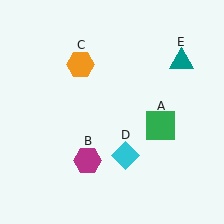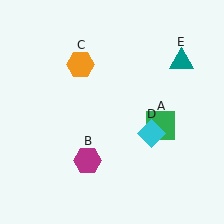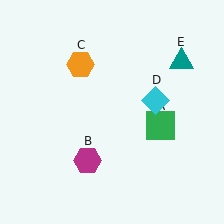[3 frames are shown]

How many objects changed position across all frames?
1 object changed position: cyan diamond (object D).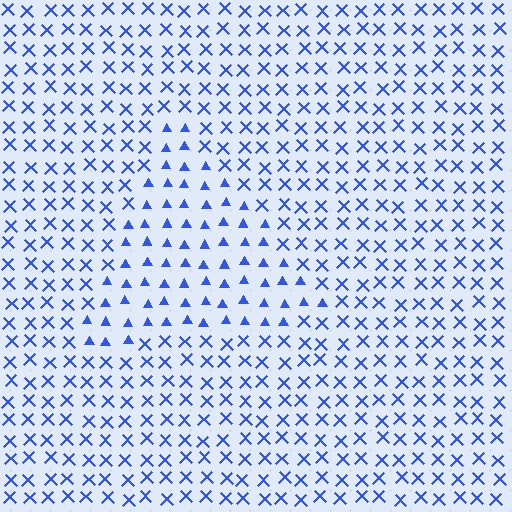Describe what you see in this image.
The image is filled with small blue elements arranged in a uniform grid. A triangle-shaped region contains triangles, while the surrounding area contains X marks. The boundary is defined purely by the change in element shape.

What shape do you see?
I see a triangle.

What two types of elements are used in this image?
The image uses triangles inside the triangle region and X marks outside it.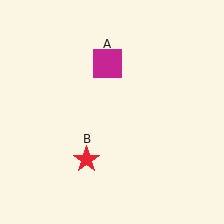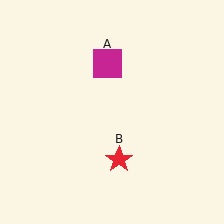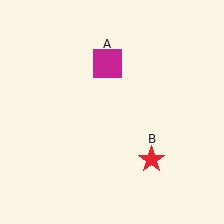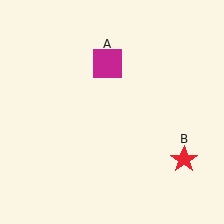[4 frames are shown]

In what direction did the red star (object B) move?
The red star (object B) moved right.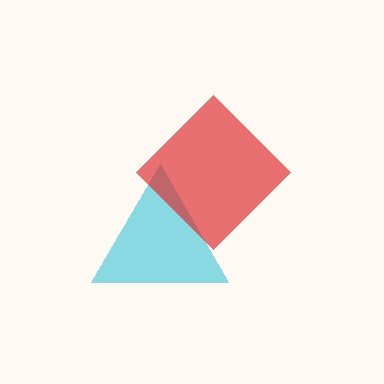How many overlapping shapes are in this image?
There are 2 overlapping shapes in the image.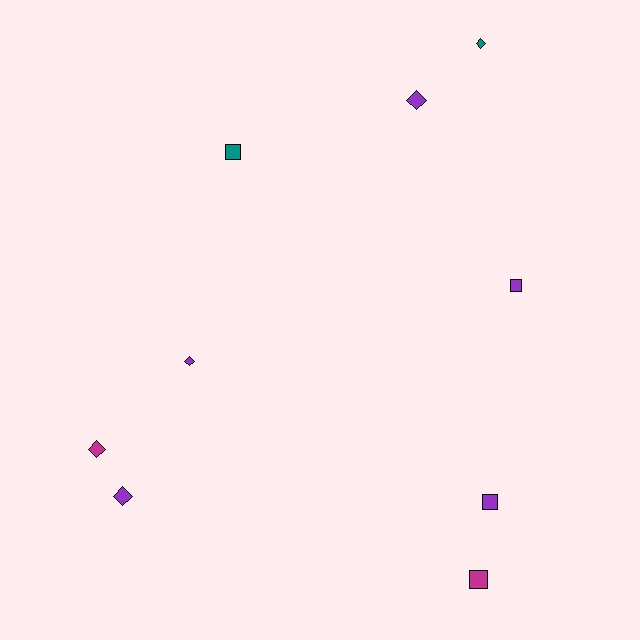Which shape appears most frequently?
Diamond, with 5 objects.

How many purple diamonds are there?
There are 3 purple diamonds.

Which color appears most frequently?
Purple, with 5 objects.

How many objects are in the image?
There are 9 objects.